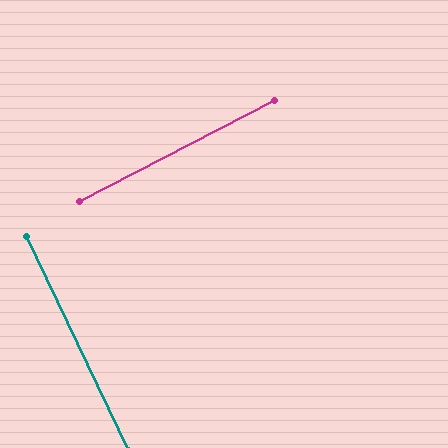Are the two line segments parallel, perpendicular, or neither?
Perpendicular — they meet at approximately 88°.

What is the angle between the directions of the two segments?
Approximately 88 degrees.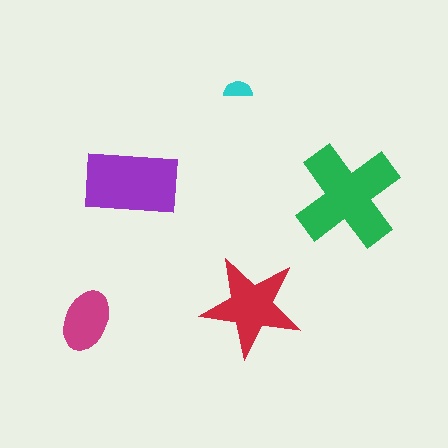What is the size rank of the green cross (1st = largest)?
1st.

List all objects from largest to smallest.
The green cross, the purple rectangle, the red star, the magenta ellipse, the cyan semicircle.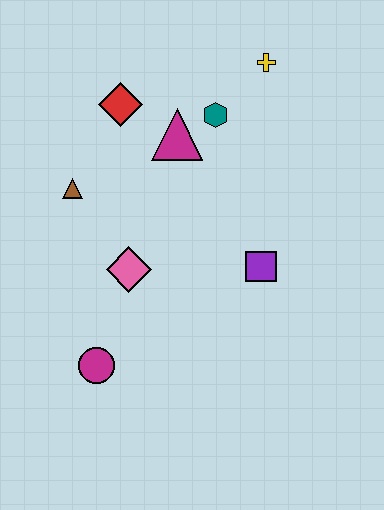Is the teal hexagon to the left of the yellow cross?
Yes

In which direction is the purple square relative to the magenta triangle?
The purple square is below the magenta triangle.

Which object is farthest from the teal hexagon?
The magenta circle is farthest from the teal hexagon.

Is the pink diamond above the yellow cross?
No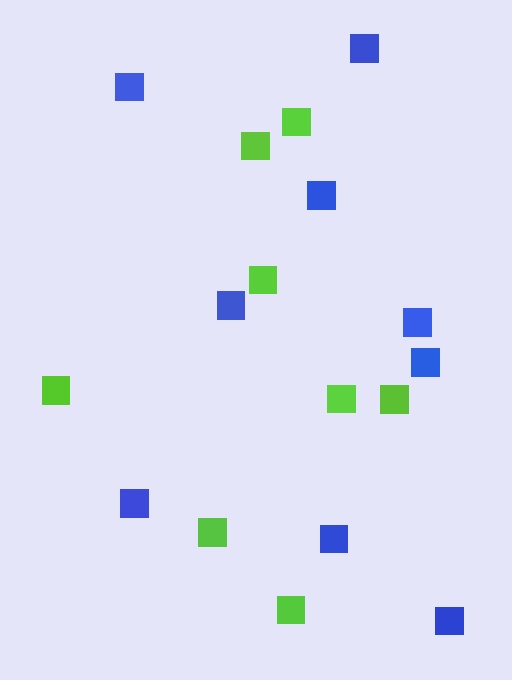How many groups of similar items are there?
There are 2 groups: one group of blue squares (9) and one group of lime squares (8).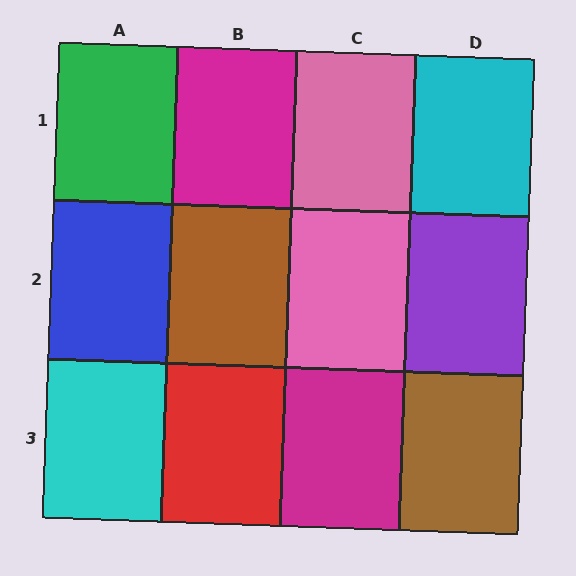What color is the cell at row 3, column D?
Brown.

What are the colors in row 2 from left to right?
Blue, brown, pink, purple.